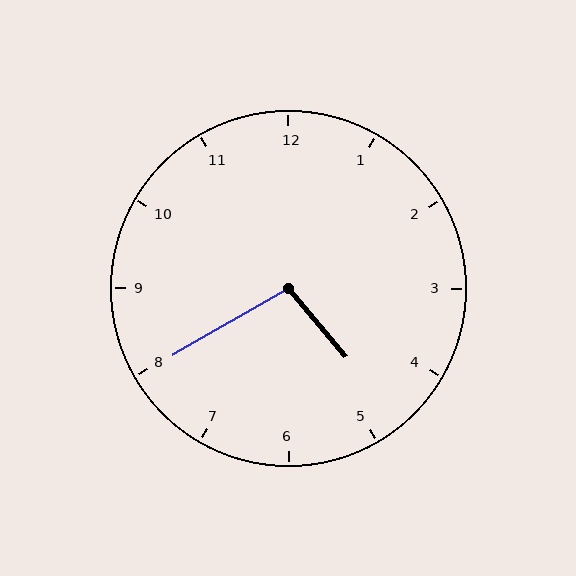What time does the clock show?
4:40.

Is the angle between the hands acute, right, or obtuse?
It is obtuse.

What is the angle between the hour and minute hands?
Approximately 100 degrees.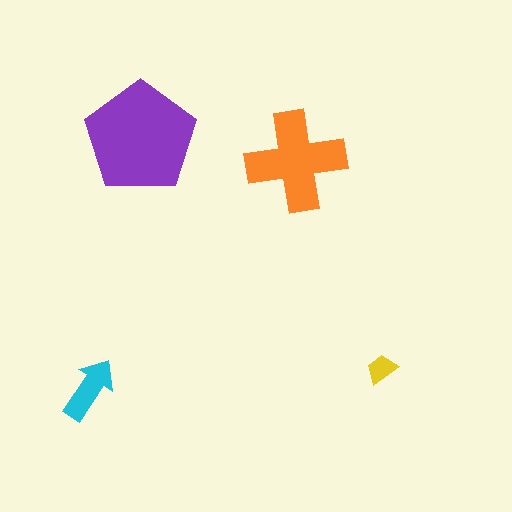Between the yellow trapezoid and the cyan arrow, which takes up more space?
The cyan arrow.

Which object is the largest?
The purple pentagon.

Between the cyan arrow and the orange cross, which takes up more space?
The orange cross.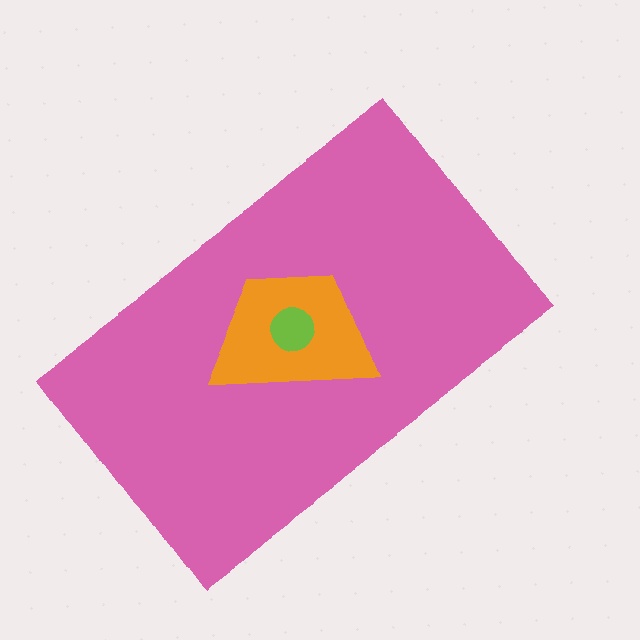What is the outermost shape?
The pink rectangle.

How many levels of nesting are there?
3.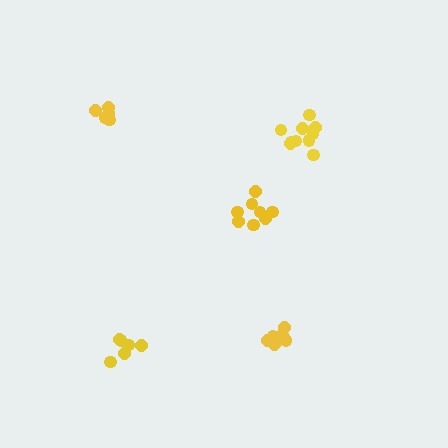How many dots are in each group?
Group 1: 8 dots, Group 2: 10 dots, Group 3: 6 dots, Group 4: 8 dots, Group 5: 6 dots (38 total).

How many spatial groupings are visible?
There are 5 spatial groupings.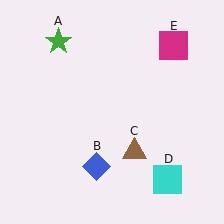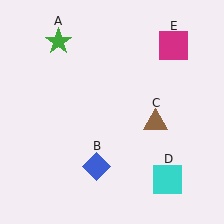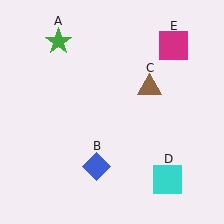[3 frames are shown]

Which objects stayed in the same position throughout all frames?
Green star (object A) and blue diamond (object B) and cyan square (object D) and magenta square (object E) remained stationary.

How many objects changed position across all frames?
1 object changed position: brown triangle (object C).